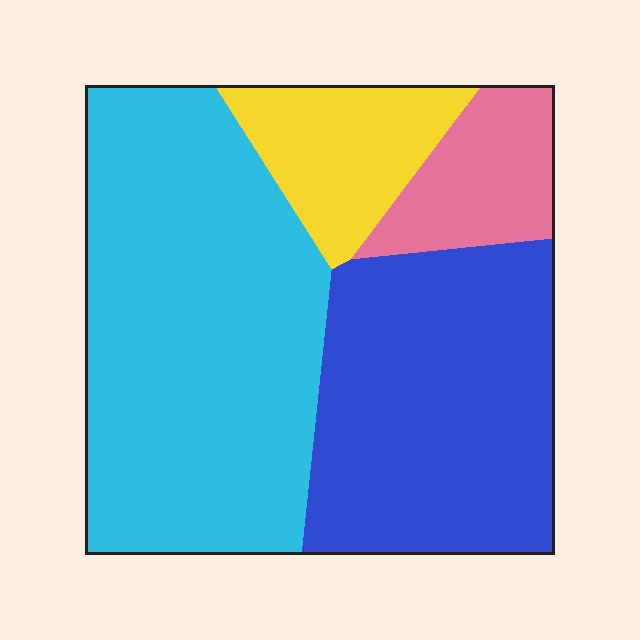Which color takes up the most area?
Cyan, at roughly 45%.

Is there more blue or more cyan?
Cyan.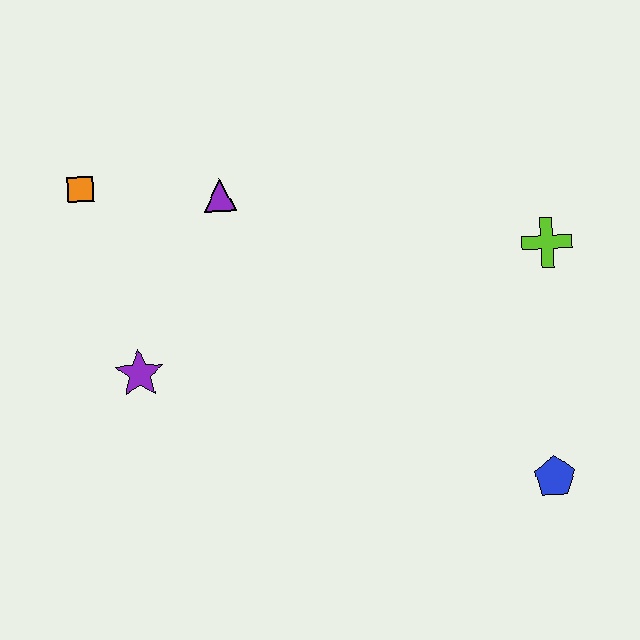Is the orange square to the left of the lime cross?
Yes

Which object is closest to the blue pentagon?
The lime cross is closest to the blue pentagon.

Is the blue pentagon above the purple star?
No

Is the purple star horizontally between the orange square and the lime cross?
Yes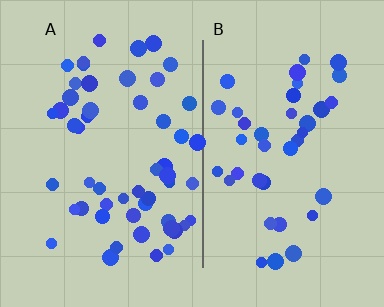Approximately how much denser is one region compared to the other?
Approximately 1.3× — region A over region B.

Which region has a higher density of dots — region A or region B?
A (the left).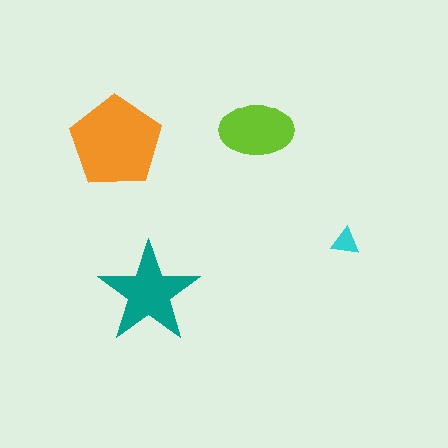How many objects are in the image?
There are 4 objects in the image.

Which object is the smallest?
The cyan triangle.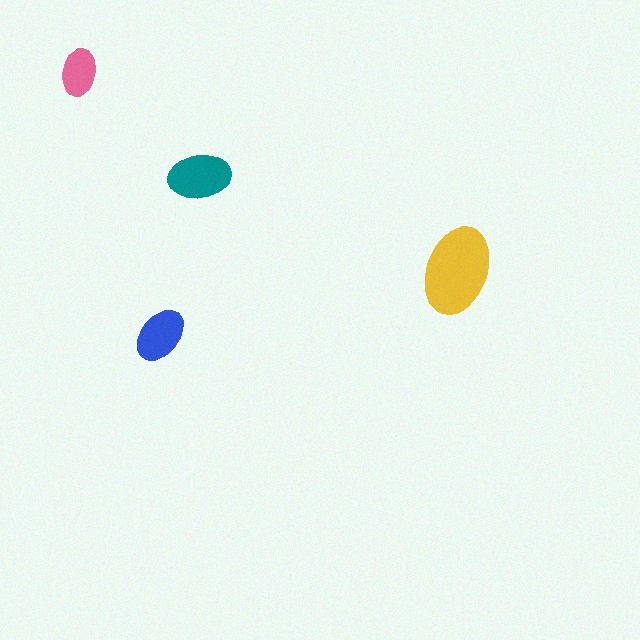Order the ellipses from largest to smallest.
the yellow one, the teal one, the blue one, the pink one.